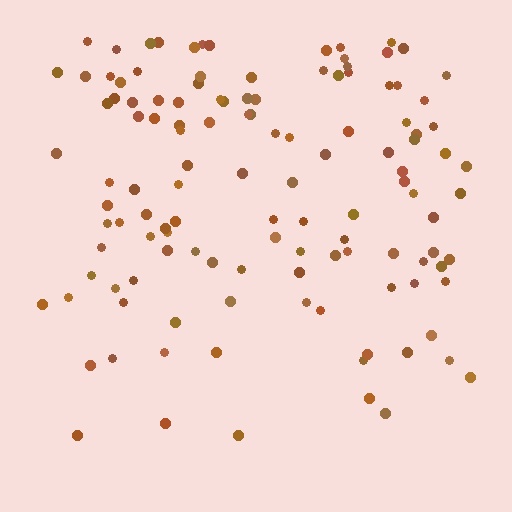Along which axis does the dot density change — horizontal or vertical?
Vertical.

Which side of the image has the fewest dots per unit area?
The bottom.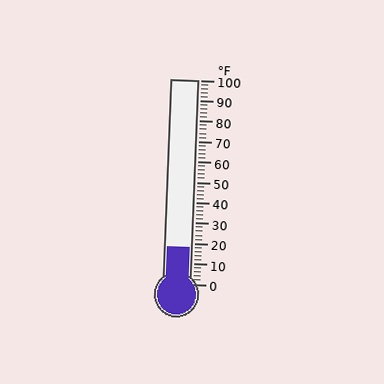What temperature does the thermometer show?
The thermometer shows approximately 18°F.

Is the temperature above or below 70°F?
The temperature is below 70°F.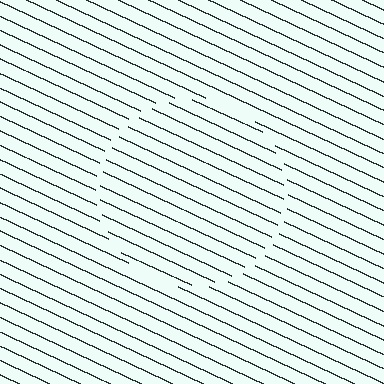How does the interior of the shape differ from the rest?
The interior of the shape contains the same grating, shifted by half a period — the contour is defined by the phase discontinuity where line-ends from the inner and outer gratings abut.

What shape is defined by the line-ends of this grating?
An illusory circle. The interior of the shape contains the same grating, shifted by half a period — the contour is defined by the phase discontinuity where line-ends from the inner and outer gratings abut.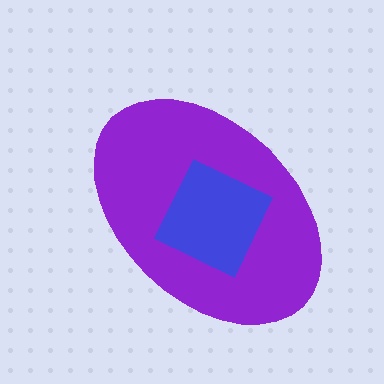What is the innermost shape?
The blue square.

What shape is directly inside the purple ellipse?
The blue square.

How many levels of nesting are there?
2.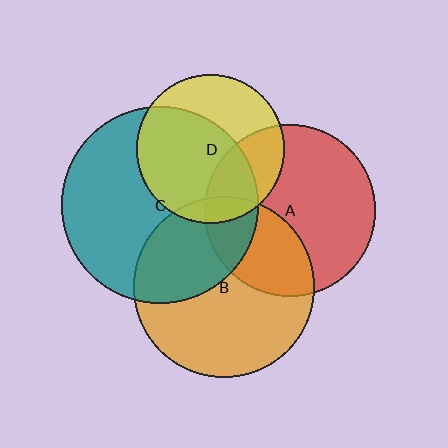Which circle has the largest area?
Circle C (teal).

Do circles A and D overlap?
Yes.